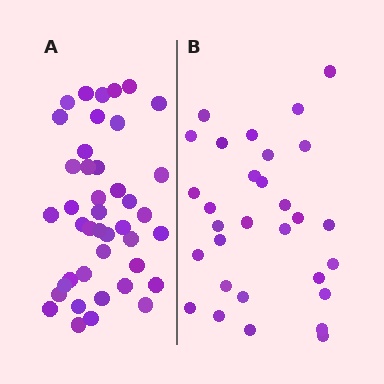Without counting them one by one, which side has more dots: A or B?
Region A (the left region) has more dots.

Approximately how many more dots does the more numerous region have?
Region A has roughly 12 or so more dots than region B.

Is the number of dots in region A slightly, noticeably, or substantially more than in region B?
Region A has noticeably more, but not dramatically so. The ratio is roughly 1.4 to 1.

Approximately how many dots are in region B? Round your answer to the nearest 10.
About 30 dots.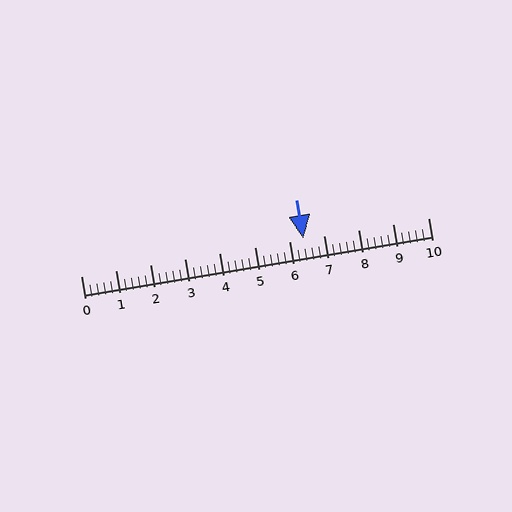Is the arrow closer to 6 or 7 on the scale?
The arrow is closer to 6.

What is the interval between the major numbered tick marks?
The major tick marks are spaced 1 units apart.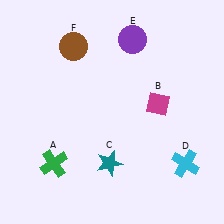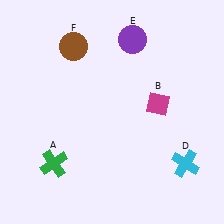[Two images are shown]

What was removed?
The teal star (C) was removed in Image 2.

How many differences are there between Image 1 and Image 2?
There is 1 difference between the two images.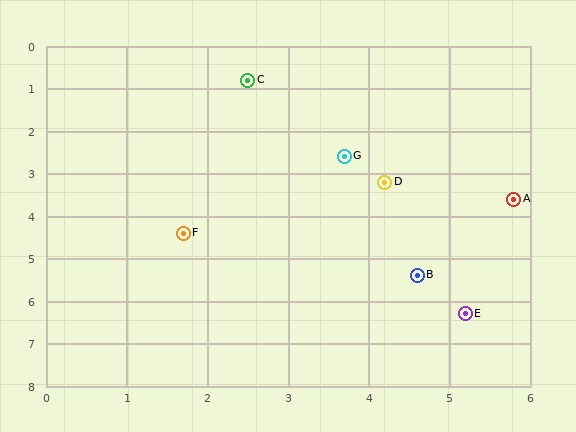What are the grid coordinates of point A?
Point A is at approximately (5.8, 3.6).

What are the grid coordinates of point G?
Point G is at approximately (3.7, 2.6).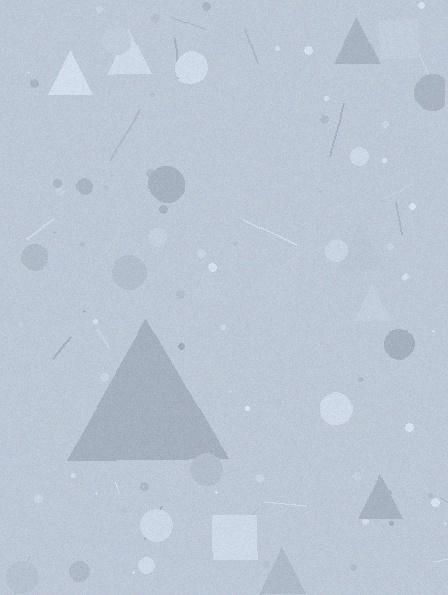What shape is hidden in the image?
A triangle is hidden in the image.